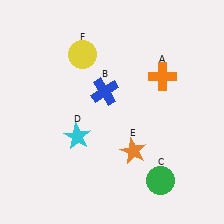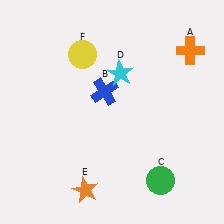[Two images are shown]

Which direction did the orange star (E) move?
The orange star (E) moved left.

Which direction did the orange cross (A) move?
The orange cross (A) moved right.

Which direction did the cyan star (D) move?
The cyan star (D) moved up.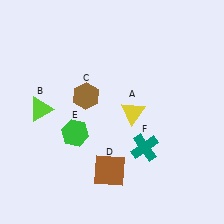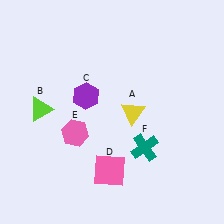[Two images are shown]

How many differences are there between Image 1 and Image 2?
There are 3 differences between the two images.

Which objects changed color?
C changed from brown to purple. D changed from brown to pink. E changed from green to pink.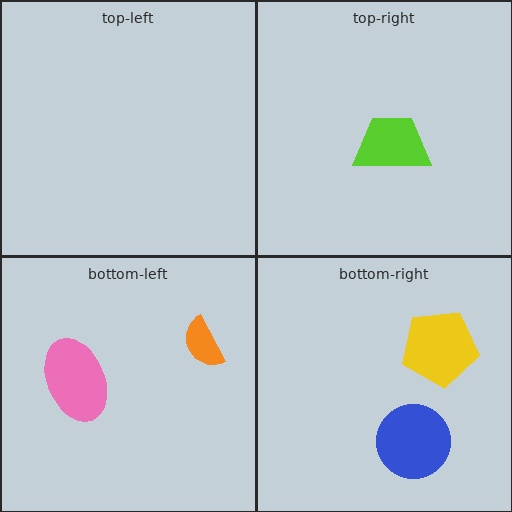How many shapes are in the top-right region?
1.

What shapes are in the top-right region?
The lime trapezoid.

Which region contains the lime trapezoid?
The top-right region.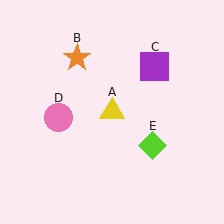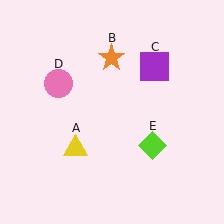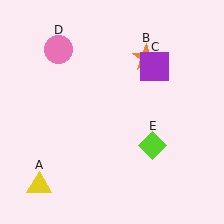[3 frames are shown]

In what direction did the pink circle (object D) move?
The pink circle (object D) moved up.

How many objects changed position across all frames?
3 objects changed position: yellow triangle (object A), orange star (object B), pink circle (object D).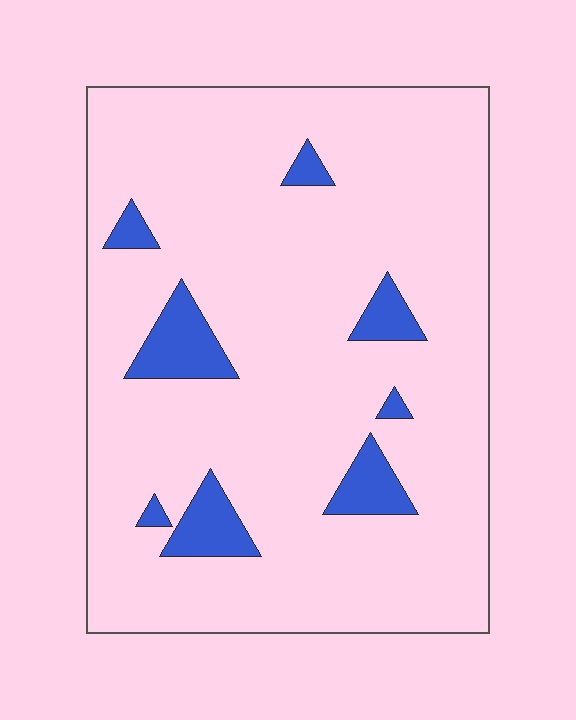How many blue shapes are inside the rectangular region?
8.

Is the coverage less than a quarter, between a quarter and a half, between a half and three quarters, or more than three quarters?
Less than a quarter.